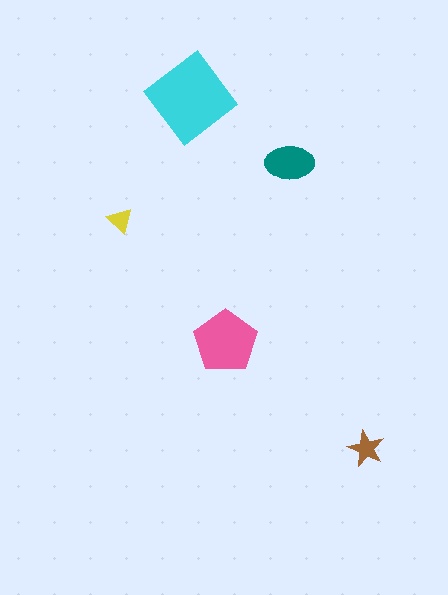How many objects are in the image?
There are 5 objects in the image.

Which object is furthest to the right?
The brown star is rightmost.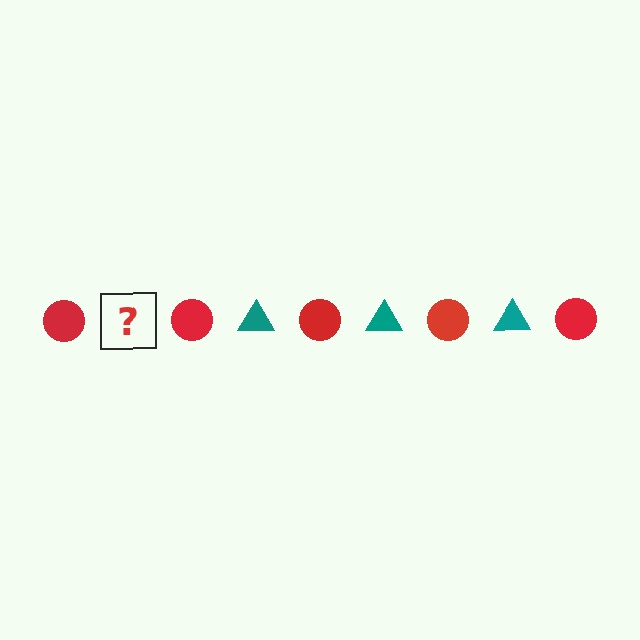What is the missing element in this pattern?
The missing element is a teal triangle.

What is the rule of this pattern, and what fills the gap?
The rule is that the pattern alternates between red circle and teal triangle. The gap should be filled with a teal triangle.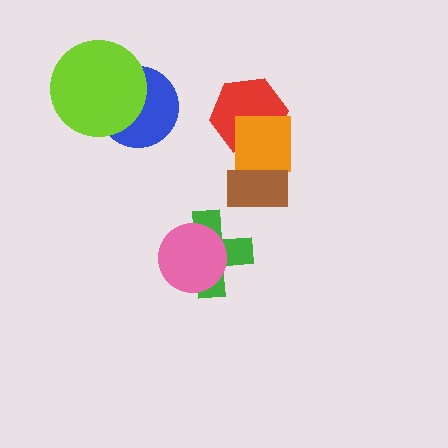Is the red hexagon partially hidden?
Yes, it is partially covered by another shape.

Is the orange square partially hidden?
Yes, it is partially covered by another shape.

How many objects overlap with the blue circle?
1 object overlaps with the blue circle.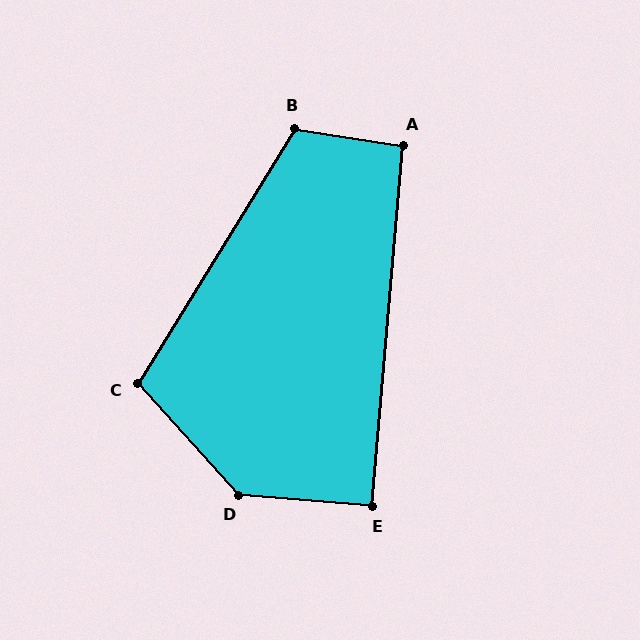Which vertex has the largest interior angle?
D, at approximately 137 degrees.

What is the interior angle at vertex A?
Approximately 94 degrees (approximately right).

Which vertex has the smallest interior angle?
E, at approximately 90 degrees.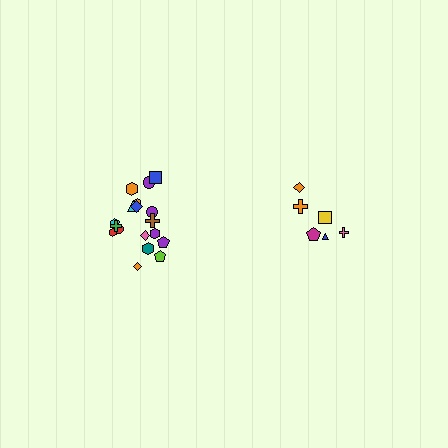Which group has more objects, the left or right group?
The left group.